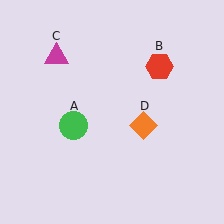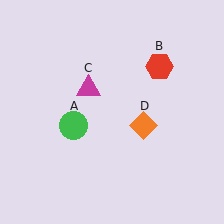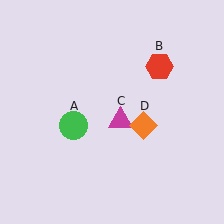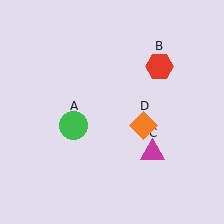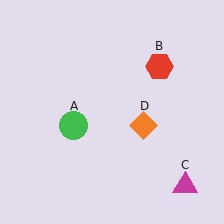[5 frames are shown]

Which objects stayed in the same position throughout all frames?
Green circle (object A) and red hexagon (object B) and orange diamond (object D) remained stationary.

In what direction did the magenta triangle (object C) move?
The magenta triangle (object C) moved down and to the right.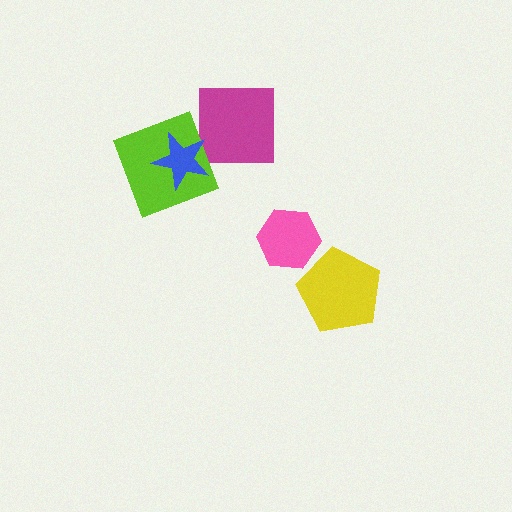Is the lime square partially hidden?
Yes, it is partially covered by another shape.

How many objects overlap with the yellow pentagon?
0 objects overlap with the yellow pentagon.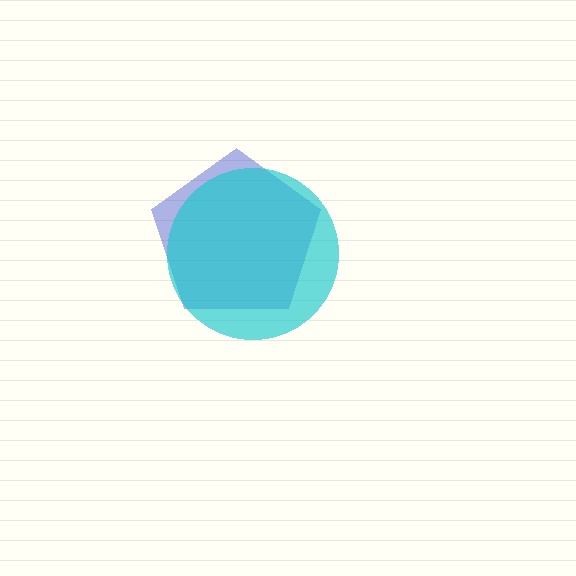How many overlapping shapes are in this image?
There are 2 overlapping shapes in the image.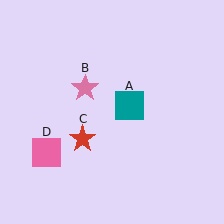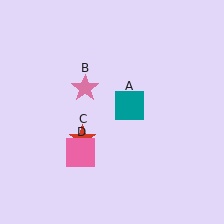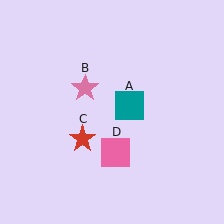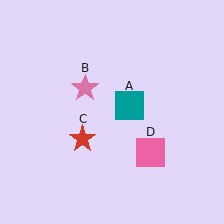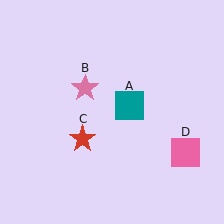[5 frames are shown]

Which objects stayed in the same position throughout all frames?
Teal square (object A) and pink star (object B) and red star (object C) remained stationary.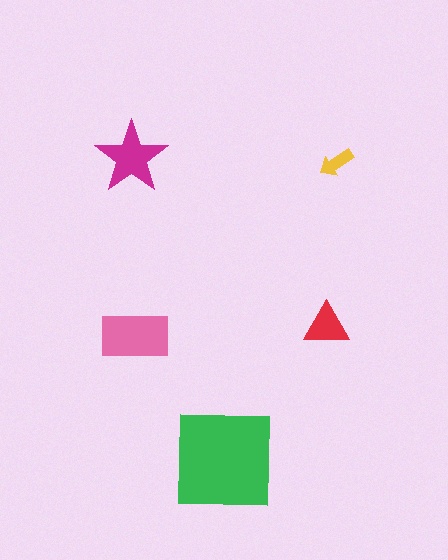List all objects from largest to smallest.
The green square, the pink rectangle, the magenta star, the red triangle, the yellow arrow.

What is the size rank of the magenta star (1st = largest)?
3rd.